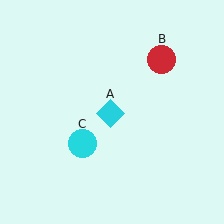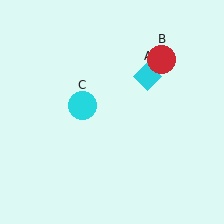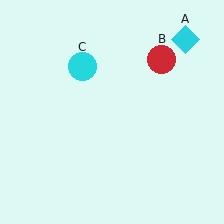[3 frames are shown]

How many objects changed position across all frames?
2 objects changed position: cyan diamond (object A), cyan circle (object C).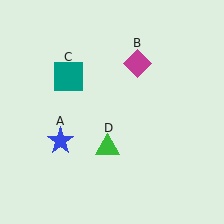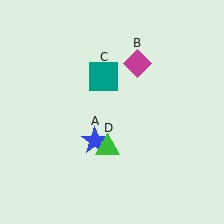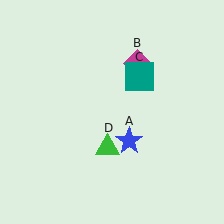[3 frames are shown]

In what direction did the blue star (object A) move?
The blue star (object A) moved right.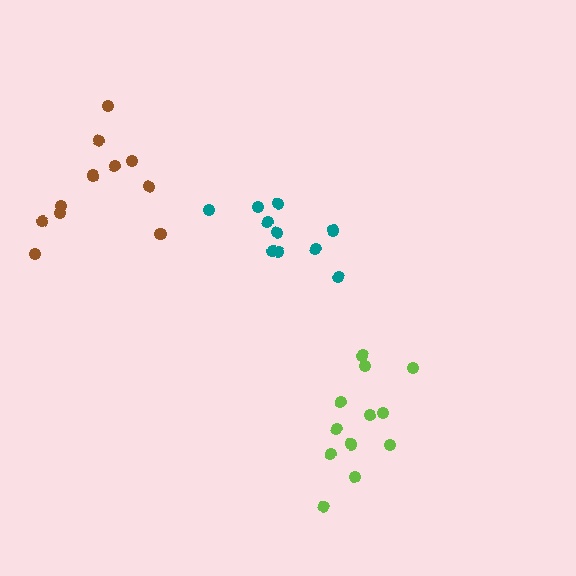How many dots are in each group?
Group 1: 11 dots, Group 2: 12 dots, Group 3: 10 dots (33 total).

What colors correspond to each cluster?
The clusters are colored: brown, lime, teal.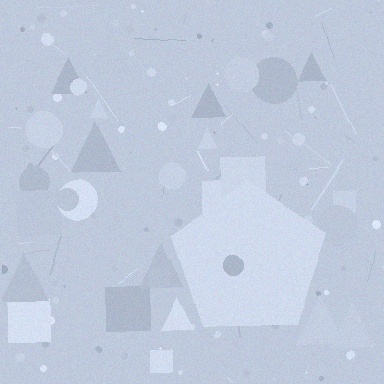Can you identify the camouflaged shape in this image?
The camouflaged shape is a pentagon.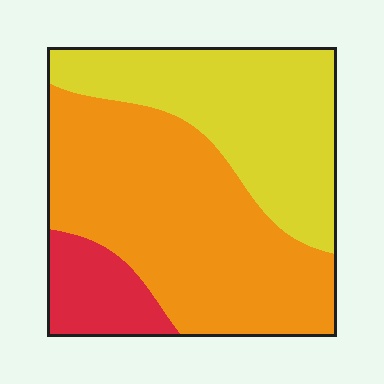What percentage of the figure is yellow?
Yellow takes up between a third and a half of the figure.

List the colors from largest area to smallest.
From largest to smallest: orange, yellow, red.